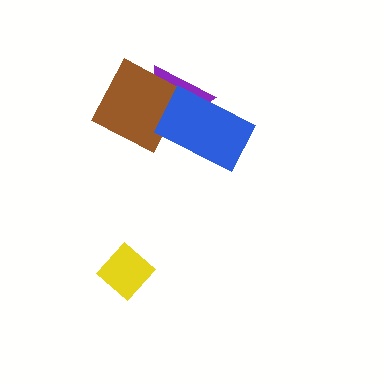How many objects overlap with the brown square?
2 objects overlap with the brown square.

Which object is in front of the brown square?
The blue rectangle is in front of the brown square.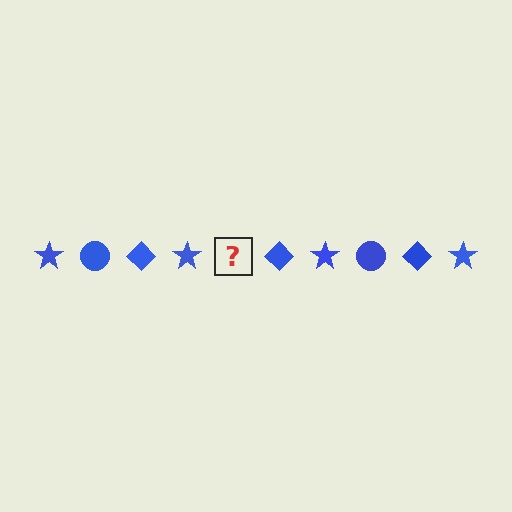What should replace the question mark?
The question mark should be replaced with a blue circle.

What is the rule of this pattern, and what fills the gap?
The rule is that the pattern cycles through star, circle, diamond shapes in blue. The gap should be filled with a blue circle.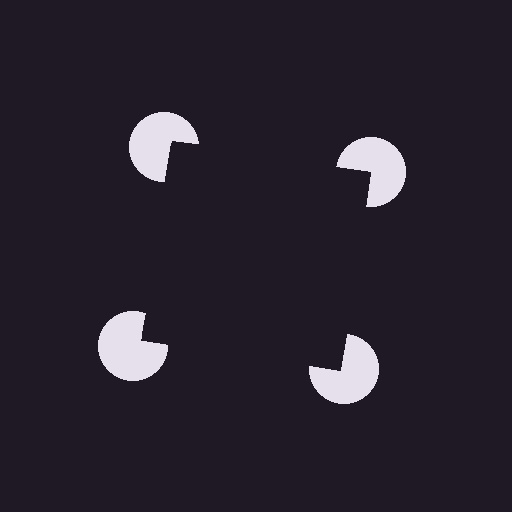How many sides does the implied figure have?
4 sides.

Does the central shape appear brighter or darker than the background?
It typically appears slightly darker than the background, even though no actual brightness change is drawn.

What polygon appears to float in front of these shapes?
An illusory square — its edges are inferred from the aligned wedge cuts in the pac-man discs, not physically drawn.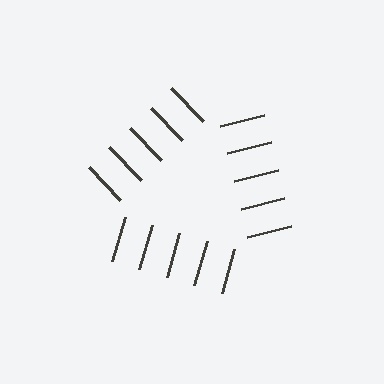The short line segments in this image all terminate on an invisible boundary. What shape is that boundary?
An illusory triangle — the line segments terminate on its edges but no continuous stroke is drawn.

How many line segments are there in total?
15 — 5 along each of the 3 edges.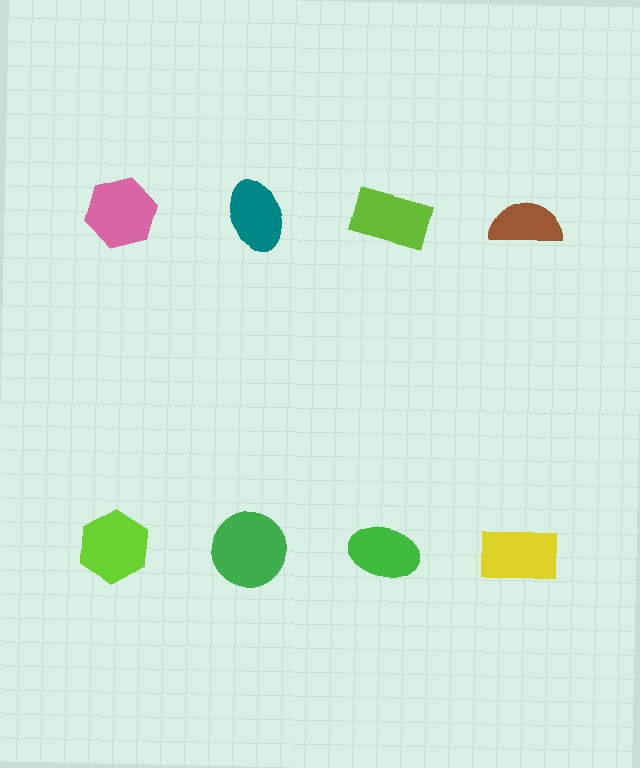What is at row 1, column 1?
A pink hexagon.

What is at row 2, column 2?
A green circle.